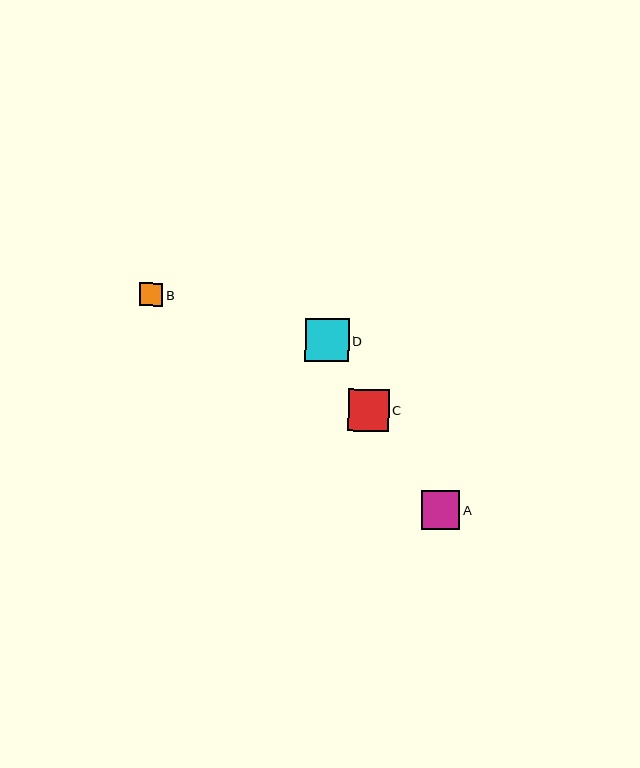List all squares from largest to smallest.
From largest to smallest: D, C, A, B.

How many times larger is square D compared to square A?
Square D is approximately 1.1 times the size of square A.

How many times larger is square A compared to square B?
Square A is approximately 1.7 times the size of square B.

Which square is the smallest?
Square B is the smallest with a size of approximately 23 pixels.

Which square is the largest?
Square D is the largest with a size of approximately 43 pixels.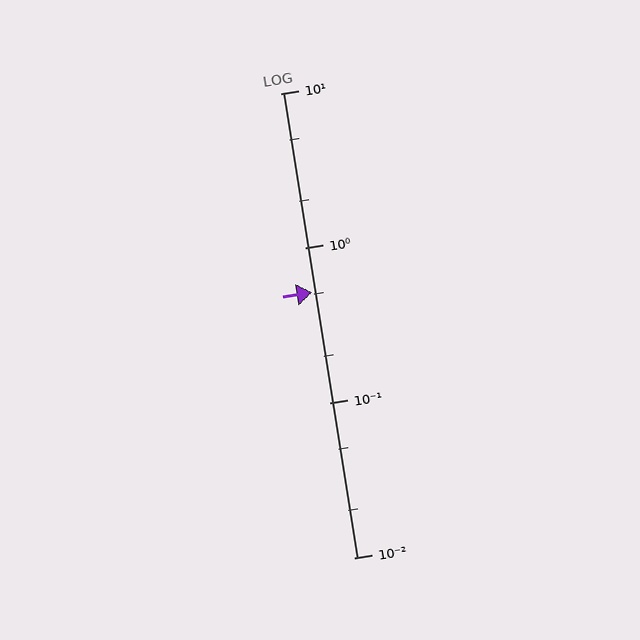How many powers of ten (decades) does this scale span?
The scale spans 3 decades, from 0.01 to 10.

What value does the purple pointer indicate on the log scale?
The pointer indicates approximately 0.52.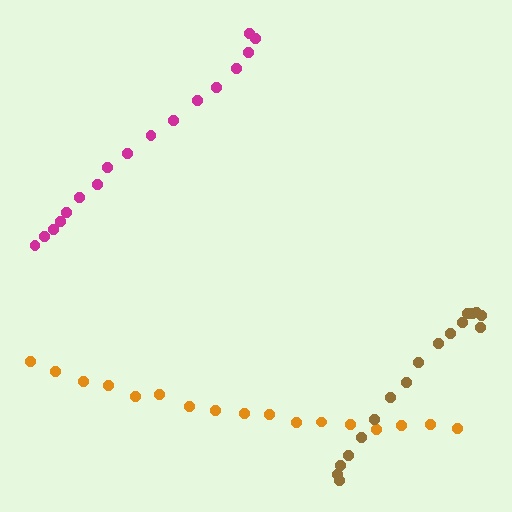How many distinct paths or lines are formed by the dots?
There are 3 distinct paths.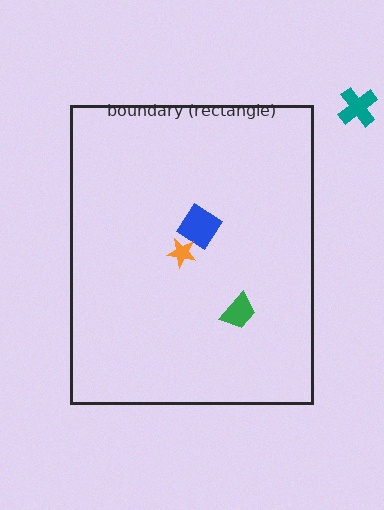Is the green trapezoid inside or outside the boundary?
Inside.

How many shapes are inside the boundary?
3 inside, 1 outside.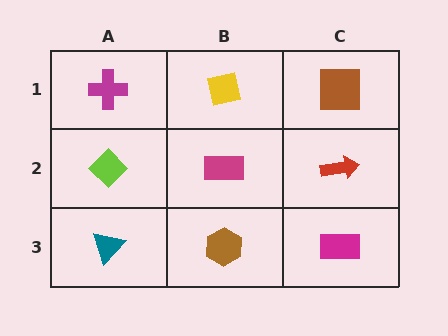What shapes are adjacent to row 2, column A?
A magenta cross (row 1, column A), a teal triangle (row 3, column A), a magenta rectangle (row 2, column B).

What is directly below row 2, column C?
A magenta rectangle.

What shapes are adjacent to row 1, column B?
A magenta rectangle (row 2, column B), a magenta cross (row 1, column A), a brown square (row 1, column C).